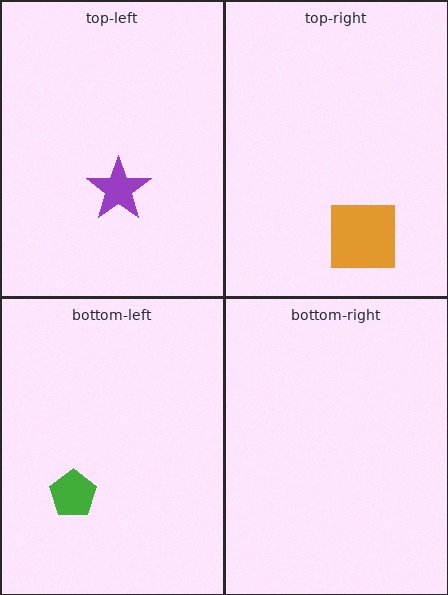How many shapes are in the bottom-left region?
1.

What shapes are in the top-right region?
The orange square.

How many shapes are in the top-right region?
1.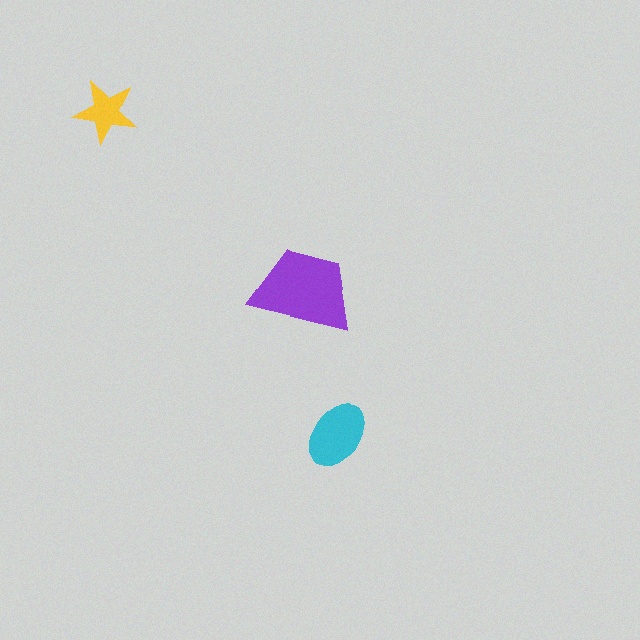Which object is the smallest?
The yellow star.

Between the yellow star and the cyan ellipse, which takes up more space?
The cyan ellipse.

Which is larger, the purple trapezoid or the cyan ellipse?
The purple trapezoid.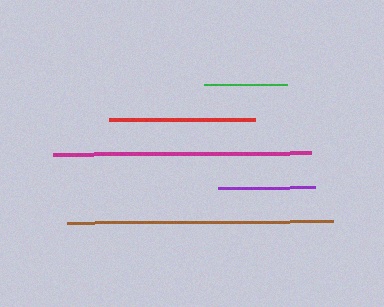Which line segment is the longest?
The brown line is the longest at approximately 266 pixels.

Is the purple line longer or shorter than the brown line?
The brown line is longer than the purple line.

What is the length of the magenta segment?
The magenta segment is approximately 258 pixels long.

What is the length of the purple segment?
The purple segment is approximately 97 pixels long.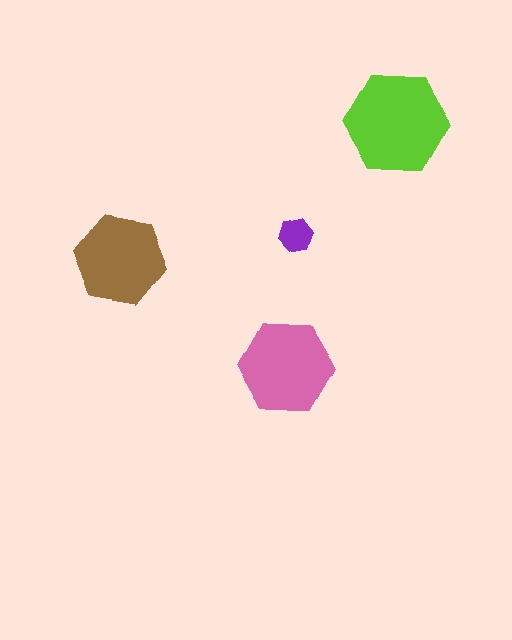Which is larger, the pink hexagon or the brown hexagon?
The pink one.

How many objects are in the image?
There are 4 objects in the image.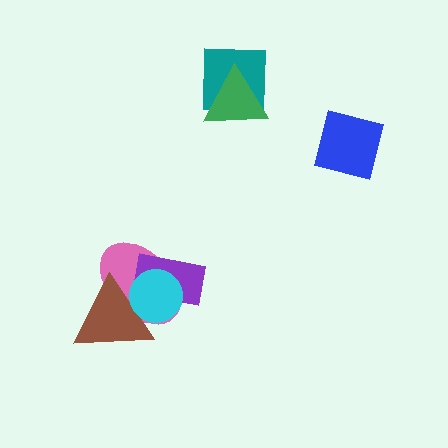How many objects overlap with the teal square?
1 object overlaps with the teal square.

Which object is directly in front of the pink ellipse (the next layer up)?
The brown triangle is directly in front of the pink ellipse.